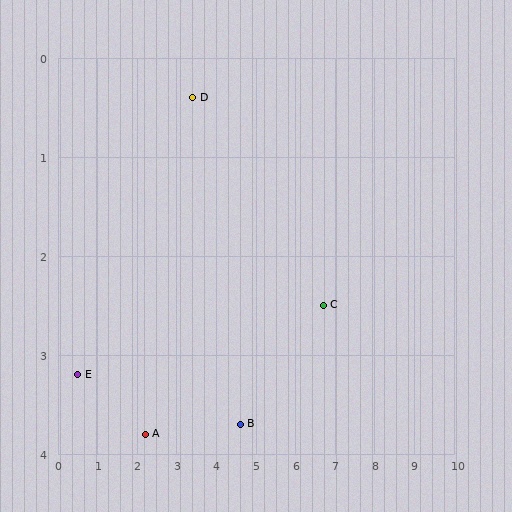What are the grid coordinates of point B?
Point B is at approximately (4.6, 3.7).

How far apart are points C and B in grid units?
Points C and B are about 2.4 grid units apart.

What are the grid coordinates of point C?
Point C is at approximately (6.7, 2.5).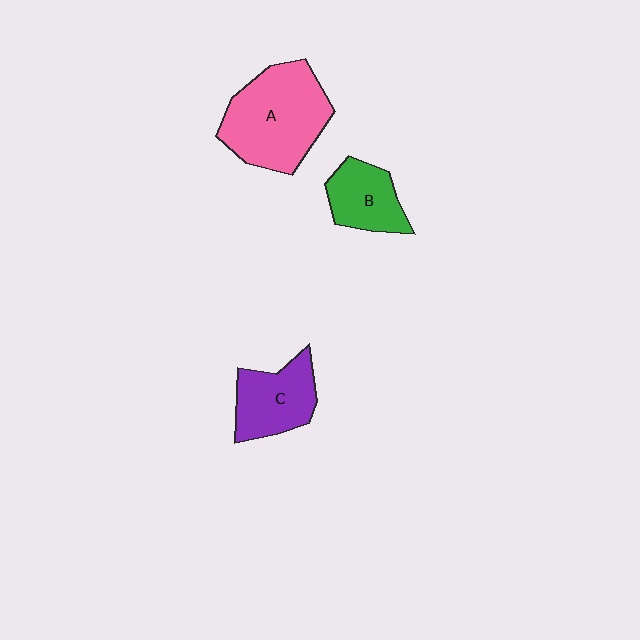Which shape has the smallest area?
Shape B (green).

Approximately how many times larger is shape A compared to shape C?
Approximately 1.6 times.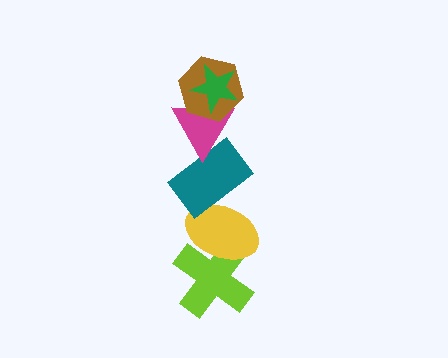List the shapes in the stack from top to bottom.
From top to bottom: the green star, the brown hexagon, the magenta triangle, the teal rectangle, the yellow ellipse, the lime cross.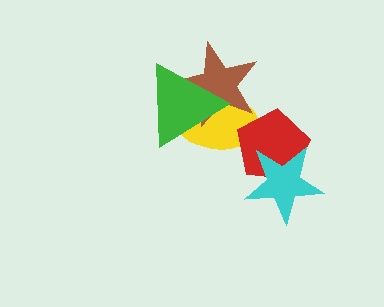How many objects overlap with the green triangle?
2 objects overlap with the green triangle.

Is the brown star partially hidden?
Yes, it is partially covered by another shape.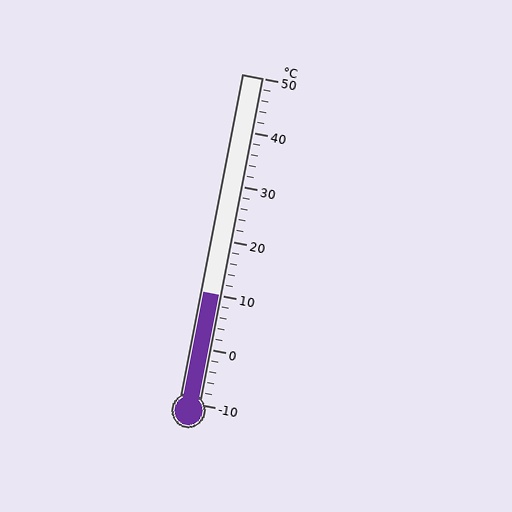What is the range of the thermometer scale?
The thermometer scale ranges from -10°C to 50°C.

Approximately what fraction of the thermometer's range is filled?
The thermometer is filled to approximately 35% of its range.